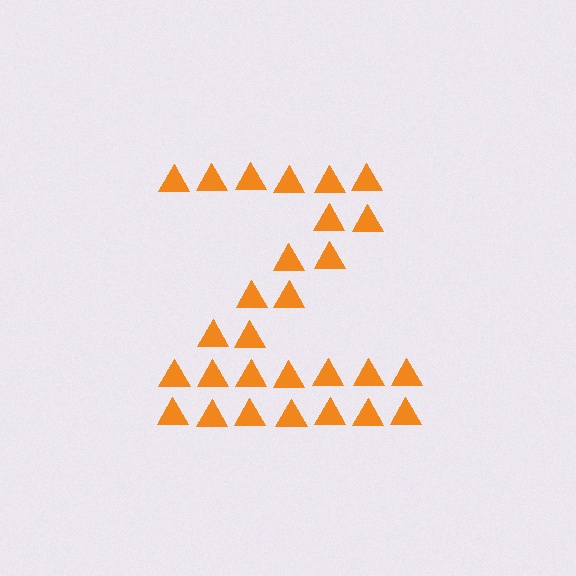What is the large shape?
The large shape is the letter Z.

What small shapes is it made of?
It is made of small triangles.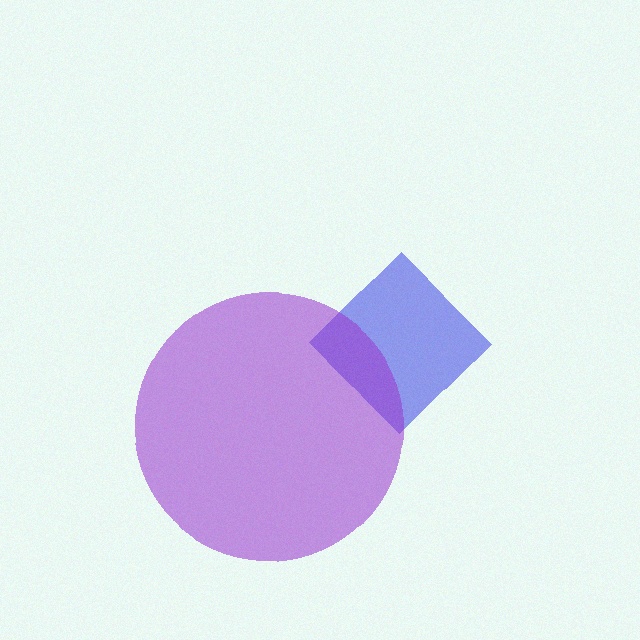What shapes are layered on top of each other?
The layered shapes are: a blue diamond, a purple circle.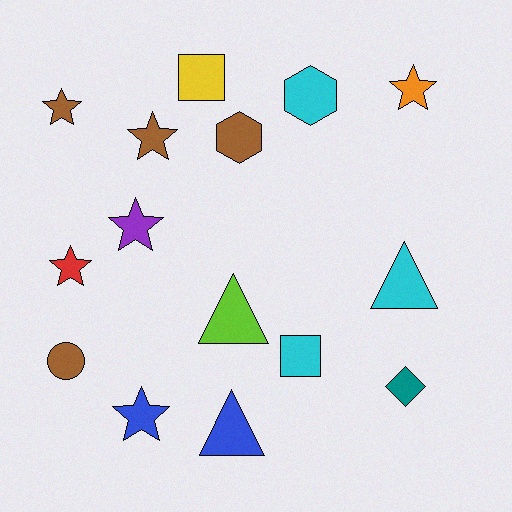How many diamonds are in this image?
There is 1 diamond.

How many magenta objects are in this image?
There are no magenta objects.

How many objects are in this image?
There are 15 objects.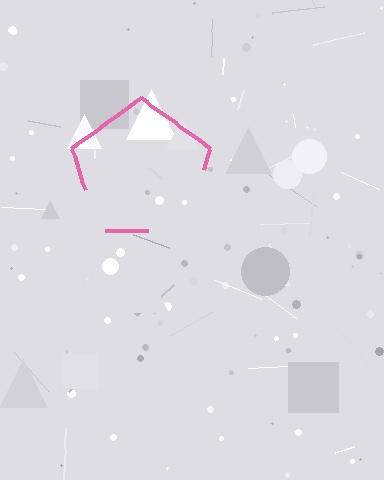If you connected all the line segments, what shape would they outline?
They would outline a pentagon.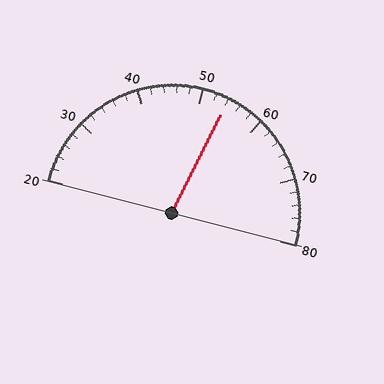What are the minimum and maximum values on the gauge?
The gauge ranges from 20 to 80.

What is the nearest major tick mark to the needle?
The nearest major tick mark is 50.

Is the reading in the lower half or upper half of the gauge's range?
The reading is in the upper half of the range (20 to 80).